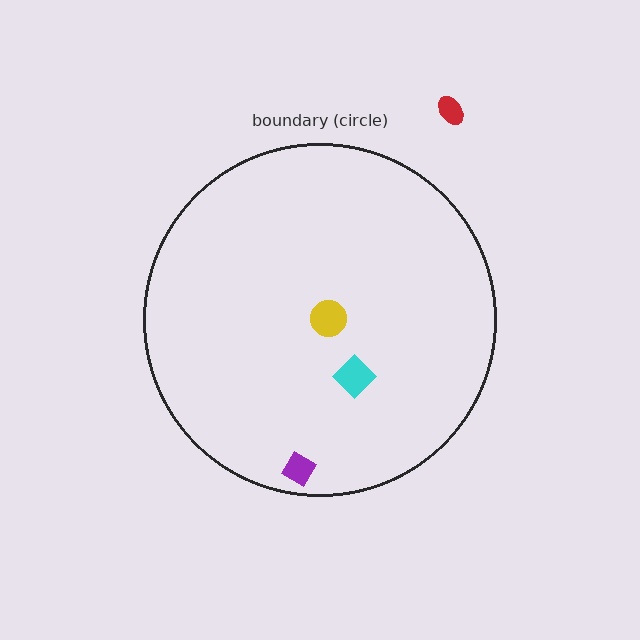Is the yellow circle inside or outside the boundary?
Inside.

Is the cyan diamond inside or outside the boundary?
Inside.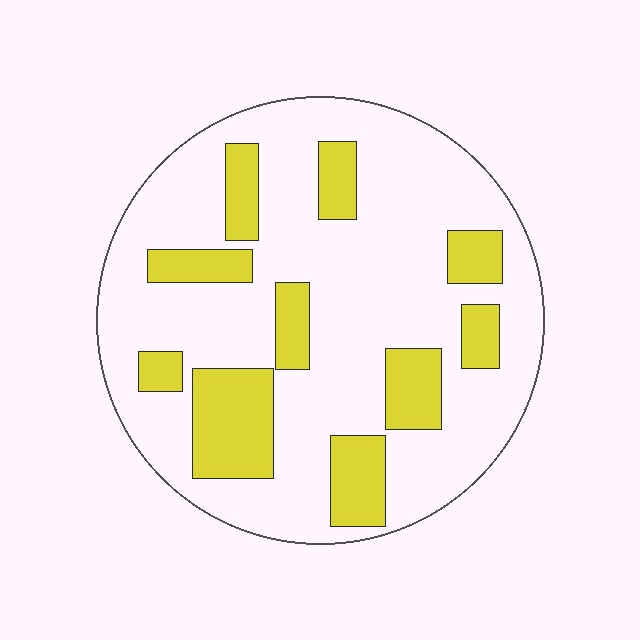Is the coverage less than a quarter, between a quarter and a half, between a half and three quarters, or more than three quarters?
Less than a quarter.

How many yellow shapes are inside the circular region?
10.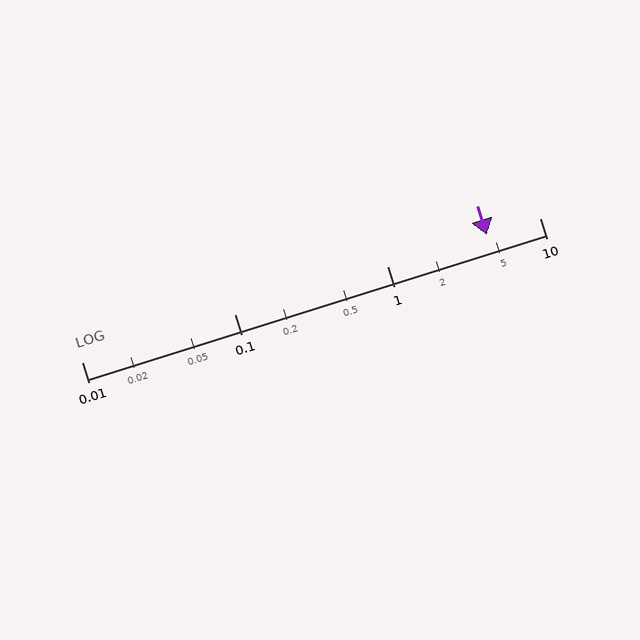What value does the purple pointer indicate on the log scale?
The pointer indicates approximately 4.5.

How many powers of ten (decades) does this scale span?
The scale spans 3 decades, from 0.01 to 10.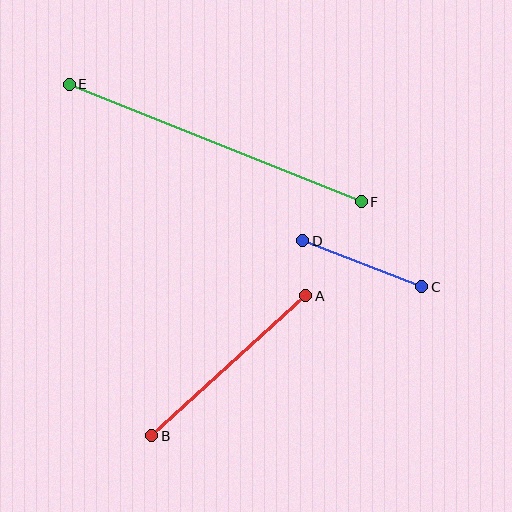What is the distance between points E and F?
The distance is approximately 315 pixels.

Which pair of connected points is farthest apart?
Points E and F are farthest apart.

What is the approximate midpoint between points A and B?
The midpoint is at approximately (229, 366) pixels.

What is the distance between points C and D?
The distance is approximately 128 pixels.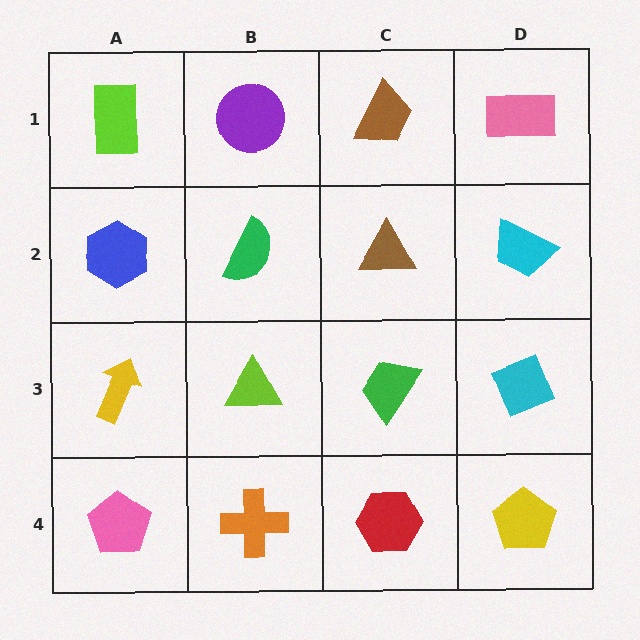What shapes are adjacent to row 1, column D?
A cyan trapezoid (row 2, column D), a brown trapezoid (row 1, column C).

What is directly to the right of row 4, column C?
A yellow pentagon.